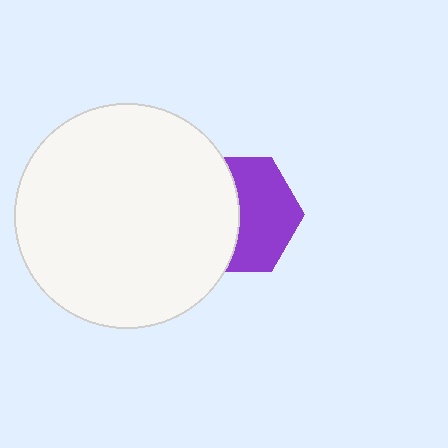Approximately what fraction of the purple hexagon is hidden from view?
Roughly 46% of the purple hexagon is hidden behind the white circle.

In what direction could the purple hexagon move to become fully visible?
The purple hexagon could move right. That would shift it out from behind the white circle entirely.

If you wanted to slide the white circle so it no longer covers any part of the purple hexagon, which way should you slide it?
Slide it left — that is the most direct way to separate the two shapes.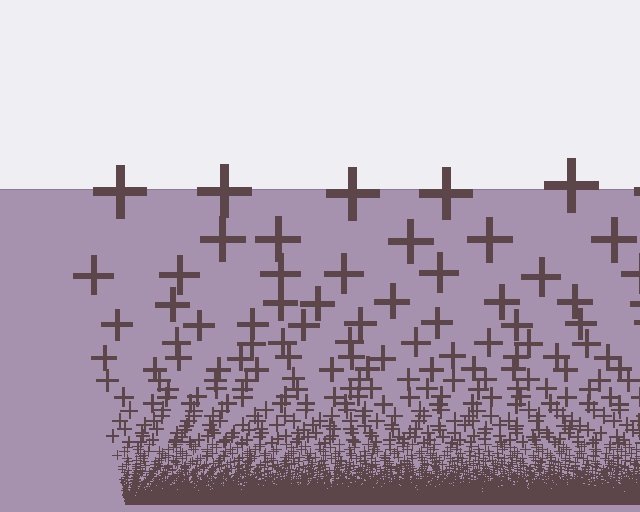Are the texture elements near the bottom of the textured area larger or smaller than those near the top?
Smaller. The gradient is inverted — elements near the bottom are smaller and denser.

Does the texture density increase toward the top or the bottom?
Density increases toward the bottom.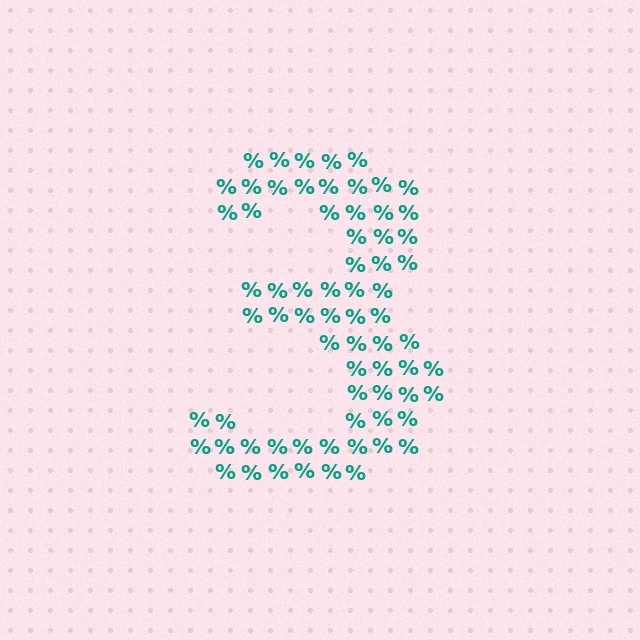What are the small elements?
The small elements are percent signs.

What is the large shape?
The large shape is the digit 3.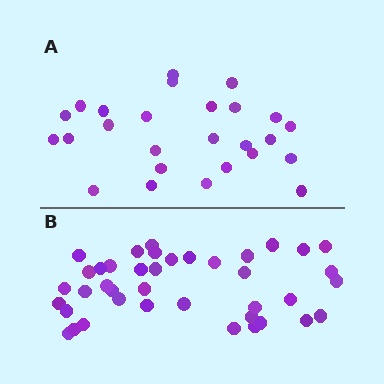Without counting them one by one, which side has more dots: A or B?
Region B (the bottom region) has more dots.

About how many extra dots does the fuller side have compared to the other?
Region B has approximately 15 more dots than region A.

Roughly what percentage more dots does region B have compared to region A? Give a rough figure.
About 55% more.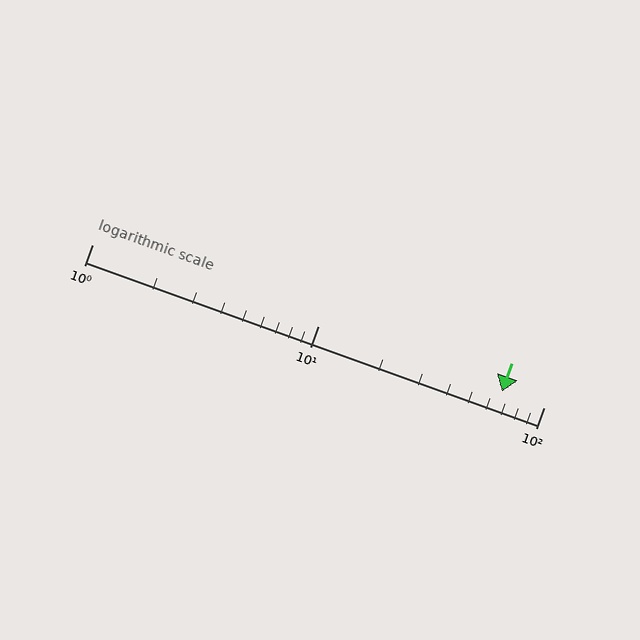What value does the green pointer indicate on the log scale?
The pointer indicates approximately 65.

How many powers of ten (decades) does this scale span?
The scale spans 2 decades, from 1 to 100.